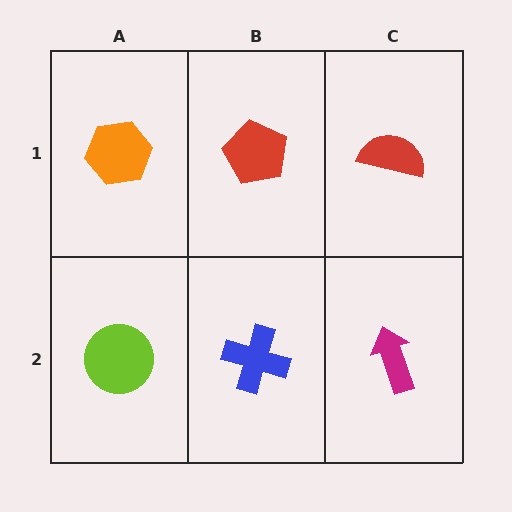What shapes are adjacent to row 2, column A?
An orange hexagon (row 1, column A), a blue cross (row 2, column B).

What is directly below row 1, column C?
A magenta arrow.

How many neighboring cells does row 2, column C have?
2.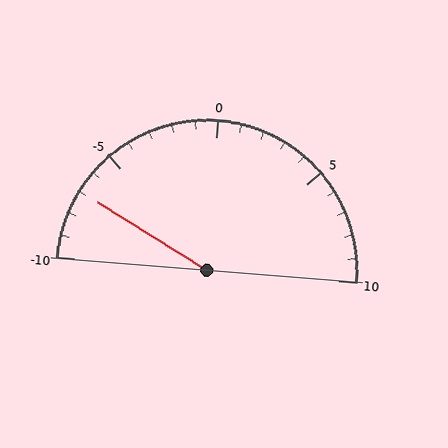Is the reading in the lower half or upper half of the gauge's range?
The reading is in the lower half of the range (-10 to 10).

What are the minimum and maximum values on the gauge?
The gauge ranges from -10 to 10.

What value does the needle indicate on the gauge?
The needle indicates approximately -7.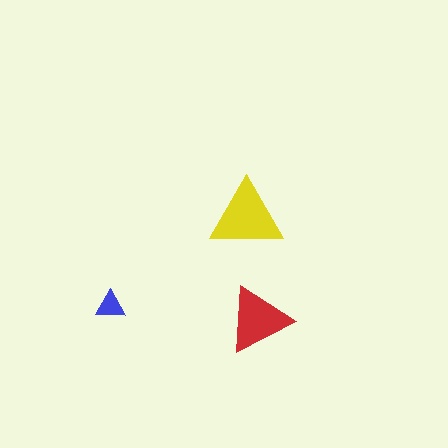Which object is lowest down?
The red triangle is bottommost.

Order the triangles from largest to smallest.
the yellow one, the red one, the blue one.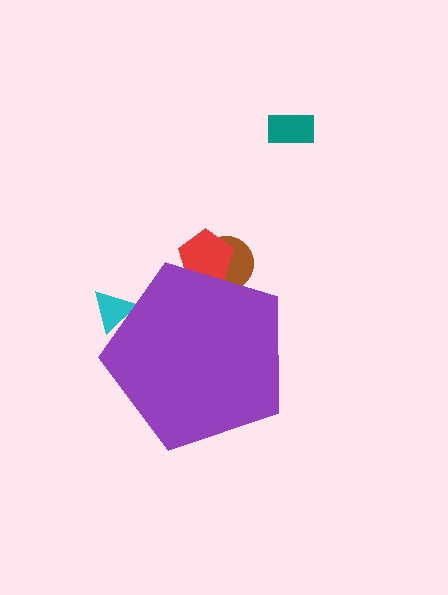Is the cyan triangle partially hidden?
Yes, the cyan triangle is partially hidden behind the purple pentagon.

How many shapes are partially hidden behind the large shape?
3 shapes are partially hidden.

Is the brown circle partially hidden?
Yes, the brown circle is partially hidden behind the purple pentagon.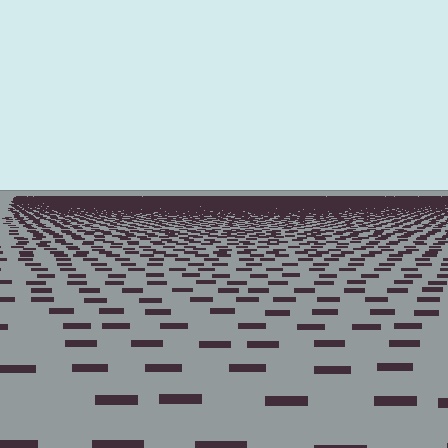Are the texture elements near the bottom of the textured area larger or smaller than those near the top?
Larger. Near the bottom, elements are closer to the viewer and appear at a bigger on-screen size.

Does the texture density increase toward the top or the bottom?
Density increases toward the top.